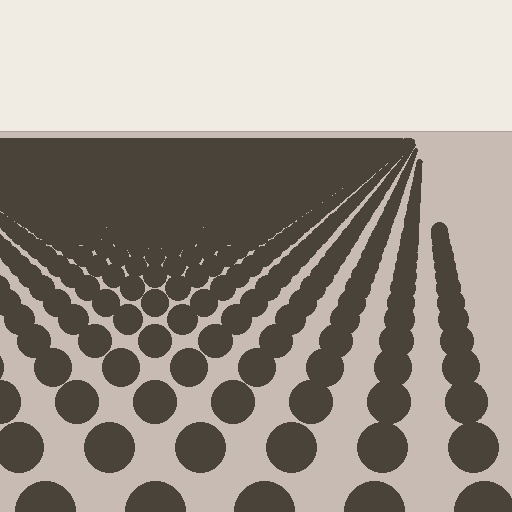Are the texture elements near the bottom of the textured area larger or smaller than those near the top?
Larger. Near the bottom, elements are closer to the viewer and appear at a bigger on-screen size.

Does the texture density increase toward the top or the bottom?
Density increases toward the top.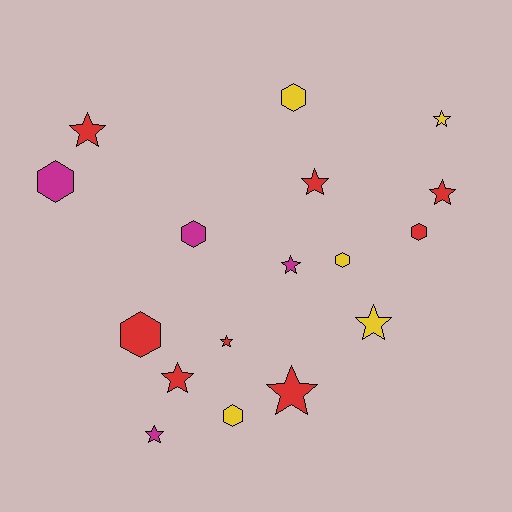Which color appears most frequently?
Red, with 8 objects.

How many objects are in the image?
There are 17 objects.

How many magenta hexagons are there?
There are 2 magenta hexagons.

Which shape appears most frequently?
Star, with 10 objects.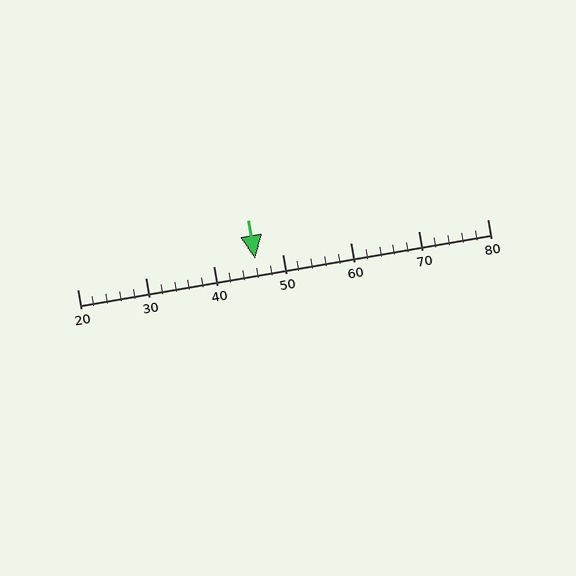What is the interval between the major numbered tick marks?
The major tick marks are spaced 10 units apart.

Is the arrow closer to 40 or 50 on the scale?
The arrow is closer to 50.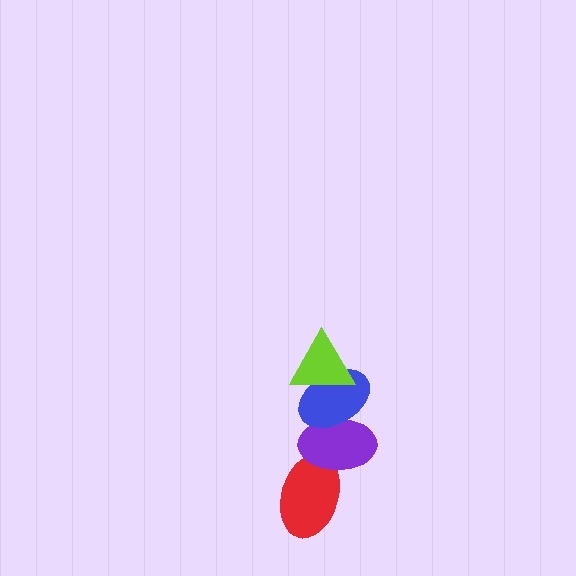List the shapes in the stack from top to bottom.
From top to bottom: the lime triangle, the blue ellipse, the purple ellipse, the red ellipse.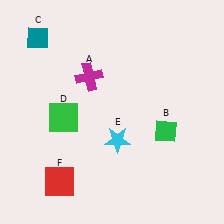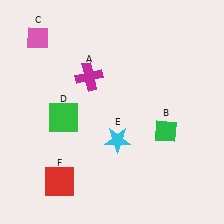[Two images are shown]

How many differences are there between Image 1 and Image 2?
There is 1 difference between the two images.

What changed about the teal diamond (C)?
In Image 1, C is teal. In Image 2, it changed to pink.